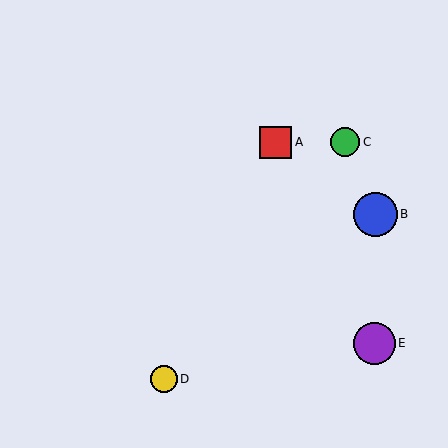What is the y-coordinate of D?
Object D is at y≈379.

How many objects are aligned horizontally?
2 objects (A, C) are aligned horizontally.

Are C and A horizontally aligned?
Yes, both are at y≈142.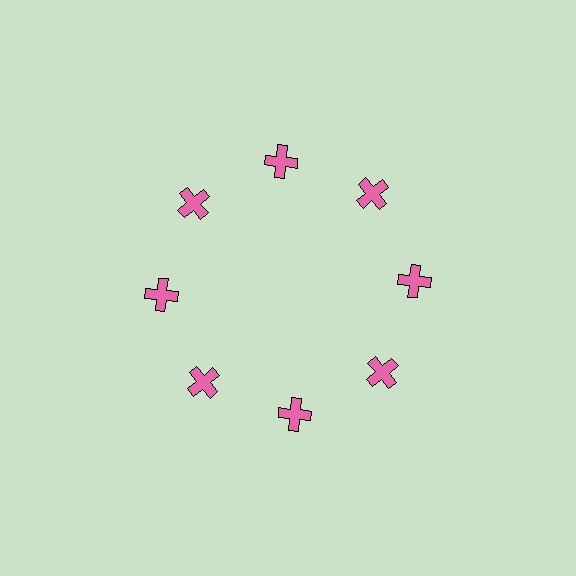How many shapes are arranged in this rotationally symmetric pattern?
There are 8 shapes, arranged in 8 groups of 1.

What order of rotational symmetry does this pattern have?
This pattern has 8-fold rotational symmetry.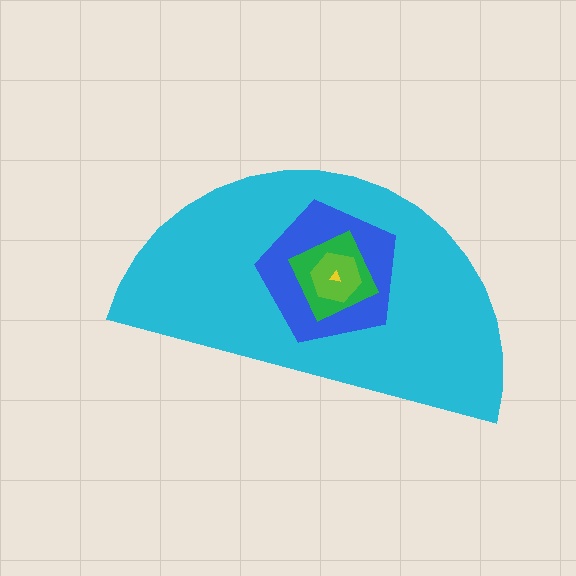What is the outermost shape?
The cyan semicircle.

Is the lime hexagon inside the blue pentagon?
Yes.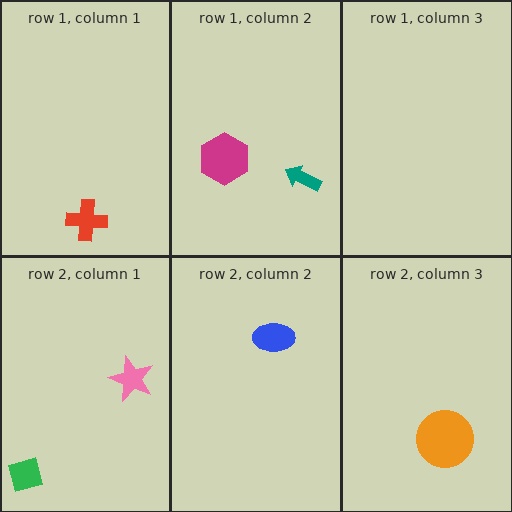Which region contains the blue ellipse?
The row 2, column 2 region.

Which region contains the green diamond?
The row 2, column 1 region.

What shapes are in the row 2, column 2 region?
The blue ellipse.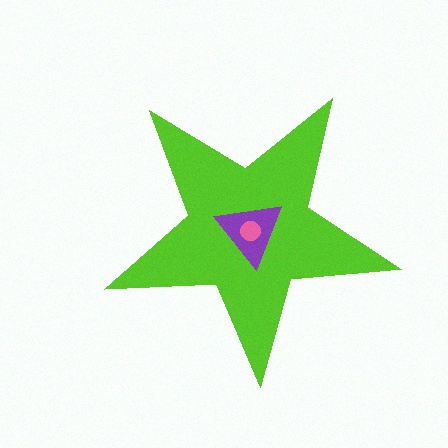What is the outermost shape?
The lime star.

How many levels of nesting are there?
3.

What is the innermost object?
The pink circle.